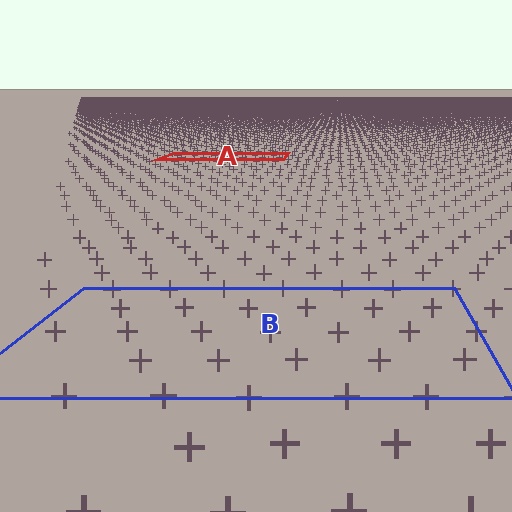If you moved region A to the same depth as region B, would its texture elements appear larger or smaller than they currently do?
They would appear larger. At a closer depth, the same texture elements are projected at a bigger on-screen size.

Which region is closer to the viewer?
Region B is closer. The texture elements there are larger and more spread out.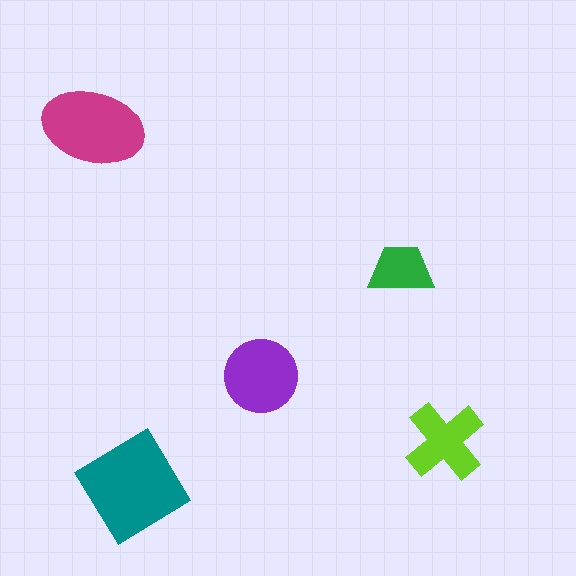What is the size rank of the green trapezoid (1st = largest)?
5th.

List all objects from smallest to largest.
The green trapezoid, the lime cross, the purple circle, the magenta ellipse, the teal diamond.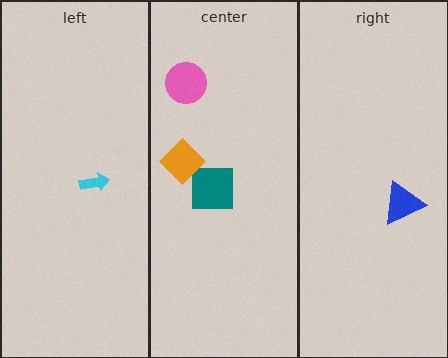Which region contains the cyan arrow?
The left region.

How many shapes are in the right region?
1.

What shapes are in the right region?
The blue triangle.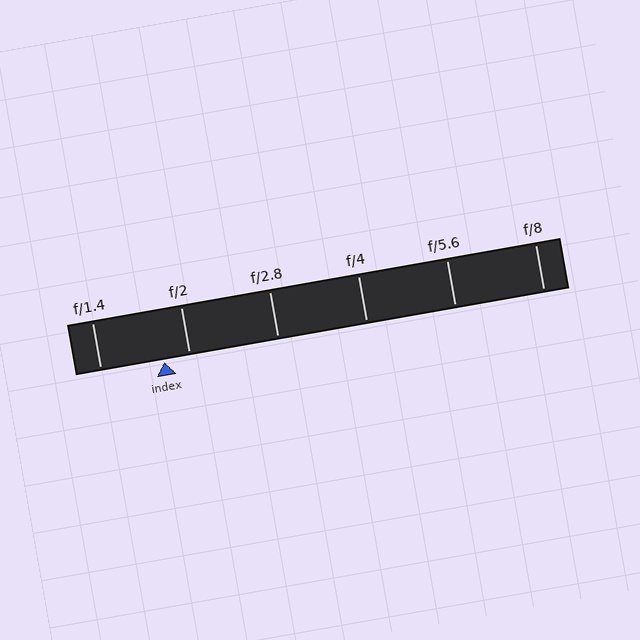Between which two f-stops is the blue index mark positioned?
The index mark is between f/1.4 and f/2.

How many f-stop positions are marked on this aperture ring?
There are 6 f-stop positions marked.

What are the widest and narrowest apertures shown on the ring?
The widest aperture shown is f/1.4 and the narrowest is f/8.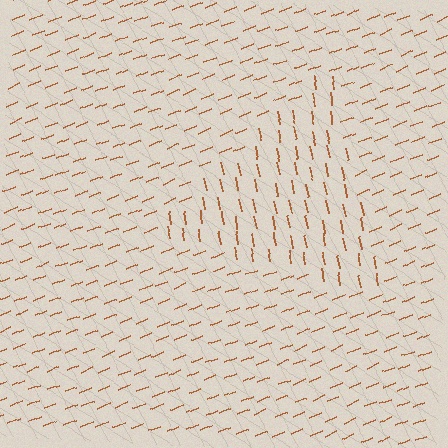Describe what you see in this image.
The image is filled with small brown line segments. A triangle region in the image has lines oriented differently from the surrounding lines, creating a visible texture boundary.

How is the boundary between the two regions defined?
The boundary is defined purely by a change in line orientation (approximately 78 degrees difference). All lines are the same color and thickness.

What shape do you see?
I see a triangle.